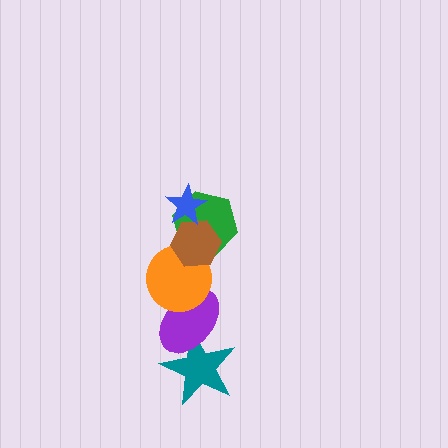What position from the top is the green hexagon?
The green hexagon is 3rd from the top.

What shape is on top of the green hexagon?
The brown hexagon is on top of the green hexagon.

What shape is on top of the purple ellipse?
The orange circle is on top of the purple ellipse.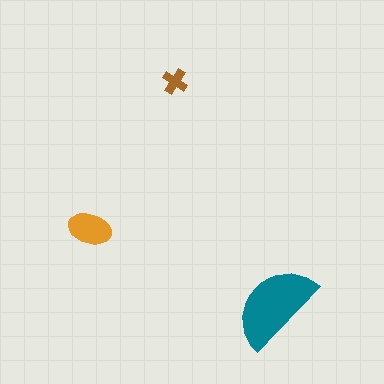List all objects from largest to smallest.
The teal semicircle, the orange ellipse, the brown cross.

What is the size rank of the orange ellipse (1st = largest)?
2nd.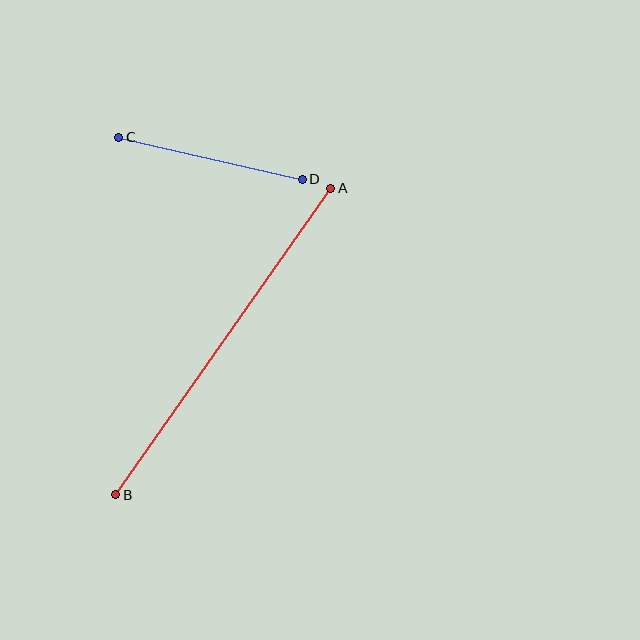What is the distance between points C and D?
The distance is approximately 188 pixels.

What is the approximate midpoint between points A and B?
The midpoint is at approximately (223, 341) pixels.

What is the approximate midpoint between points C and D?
The midpoint is at approximately (211, 158) pixels.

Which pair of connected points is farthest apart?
Points A and B are farthest apart.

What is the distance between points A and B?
The distance is approximately 374 pixels.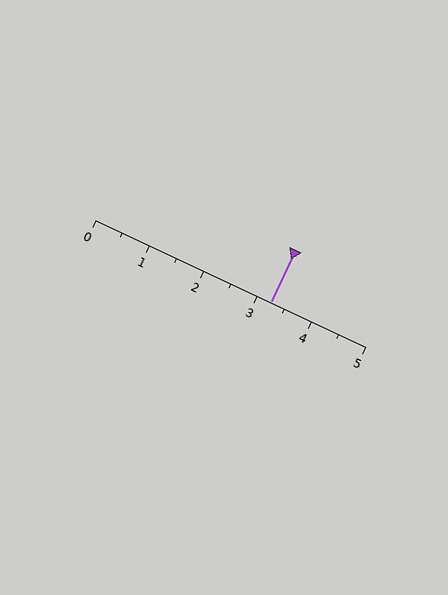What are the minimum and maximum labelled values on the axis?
The axis runs from 0 to 5.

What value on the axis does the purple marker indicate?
The marker indicates approximately 3.2.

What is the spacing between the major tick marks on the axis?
The major ticks are spaced 1 apart.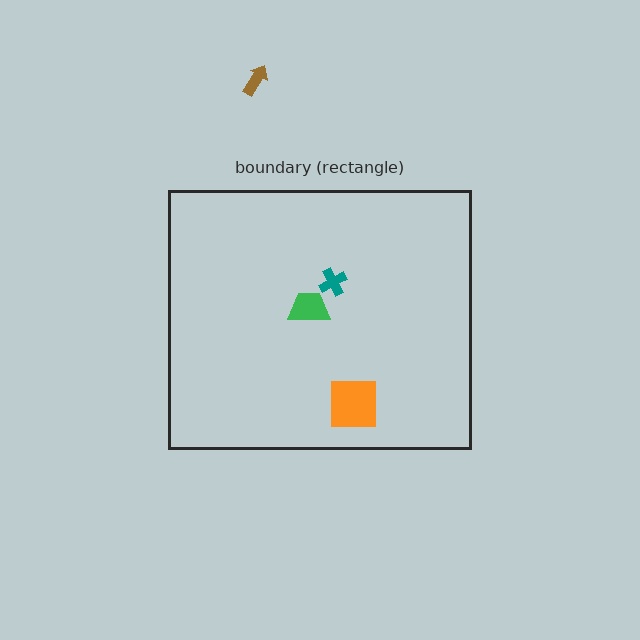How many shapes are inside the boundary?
3 inside, 1 outside.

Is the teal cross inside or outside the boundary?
Inside.